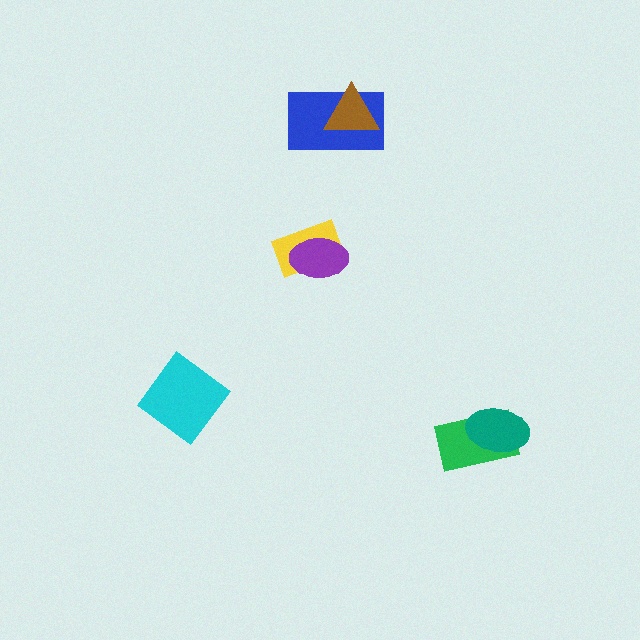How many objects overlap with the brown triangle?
1 object overlaps with the brown triangle.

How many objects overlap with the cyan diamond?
0 objects overlap with the cyan diamond.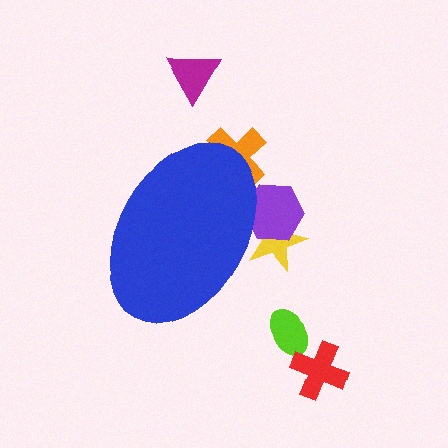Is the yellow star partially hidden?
Yes, the yellow star is partially hidden behind the blue ellipse.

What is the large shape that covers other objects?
A blue ellipse.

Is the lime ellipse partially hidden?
No, the lime ellipse is fully visible.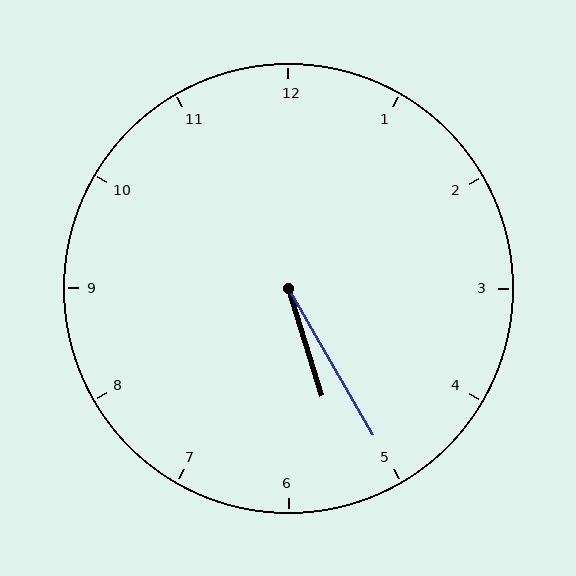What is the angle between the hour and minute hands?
Approximately 12 degrees.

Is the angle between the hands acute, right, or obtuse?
It is acute.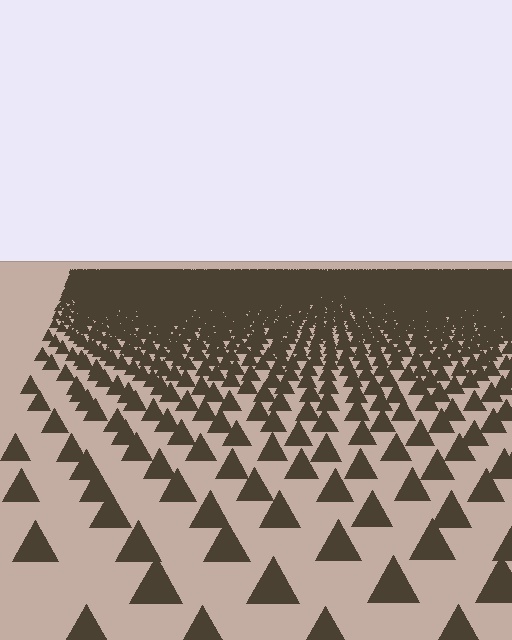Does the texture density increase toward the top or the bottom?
Density increases toward the top.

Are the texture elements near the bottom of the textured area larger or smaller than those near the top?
Larger. Near the bottom, elements are closer to the viewer and appear at a bigger on-screen size.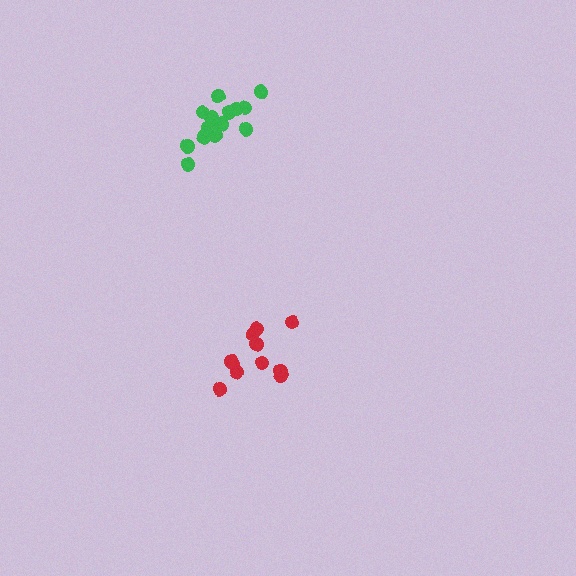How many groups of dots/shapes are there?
There are 2 groups.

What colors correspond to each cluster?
The clusters are colored: red, green.